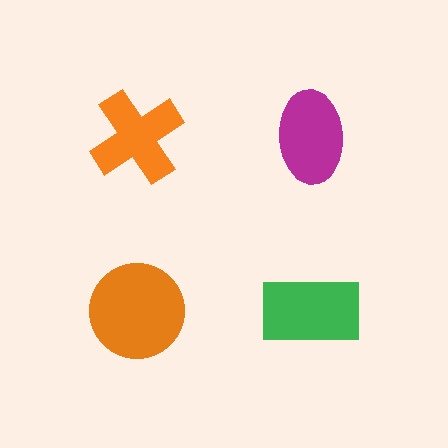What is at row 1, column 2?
A magenta ellipse.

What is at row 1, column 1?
An orange cross.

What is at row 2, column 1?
An orange circle.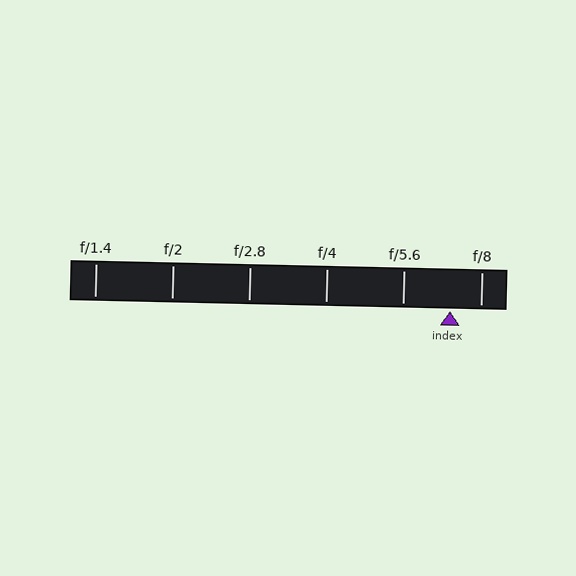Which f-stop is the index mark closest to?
The index mark is closest to f/8.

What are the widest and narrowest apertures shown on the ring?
The widest aperture shown is f/1.4 and the narrowest is f/8.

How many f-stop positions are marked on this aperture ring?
There are 6 f-stop positions marked.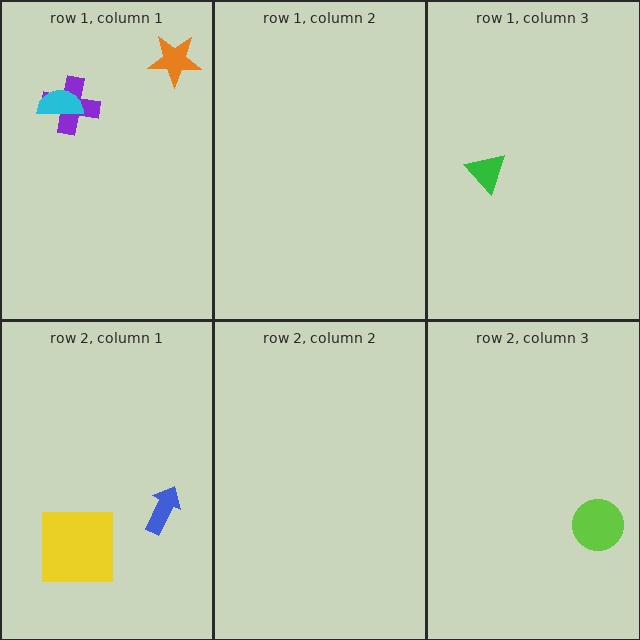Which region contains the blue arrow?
The row 2, column 1 region.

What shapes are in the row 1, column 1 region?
The purple cross, the cyan semicircle, the orange star.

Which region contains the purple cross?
The row 1, column 1 region.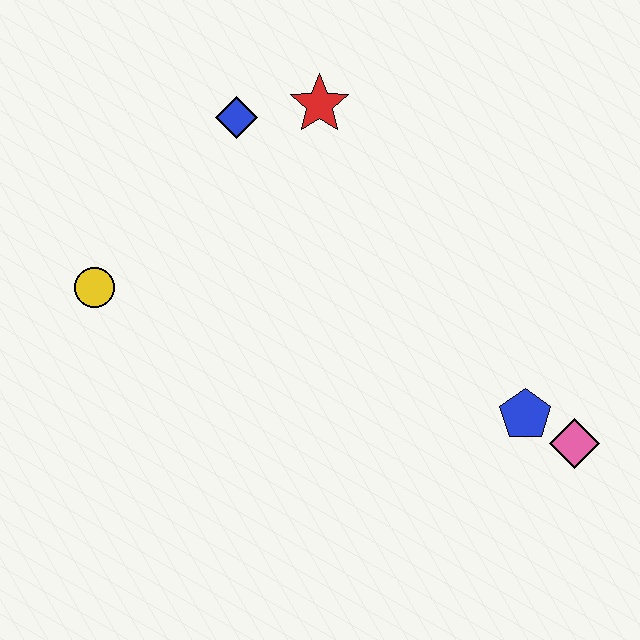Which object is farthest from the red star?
The pink diamond is farthest from the red star.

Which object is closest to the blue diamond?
The red star is closest to the blue diamond.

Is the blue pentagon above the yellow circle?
No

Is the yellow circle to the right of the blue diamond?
No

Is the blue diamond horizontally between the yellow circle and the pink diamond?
Yes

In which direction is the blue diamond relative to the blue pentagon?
The blue diamond is above the blue pentagon.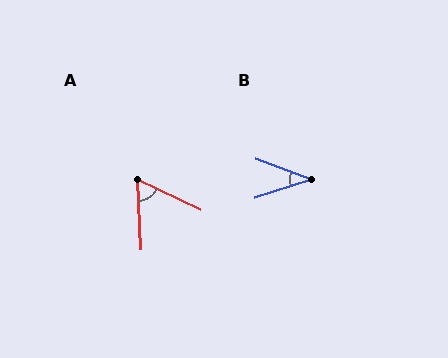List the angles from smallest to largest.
B (39°), A (61°).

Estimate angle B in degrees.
Approximately 39 degrees.